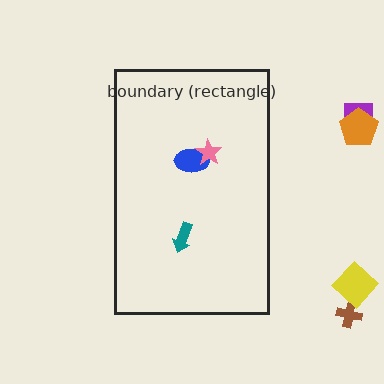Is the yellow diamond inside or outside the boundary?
Outside.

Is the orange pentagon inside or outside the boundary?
Outside.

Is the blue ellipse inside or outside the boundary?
Inside.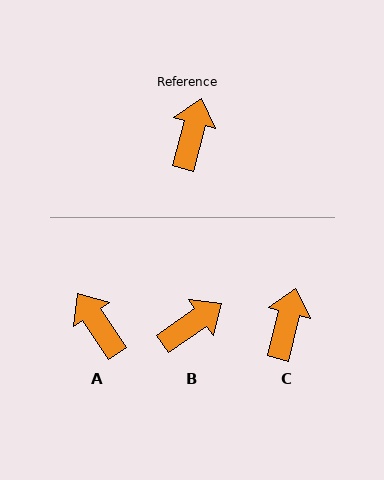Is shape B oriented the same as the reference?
No, it is off by about 41 degrees.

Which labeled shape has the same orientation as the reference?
C.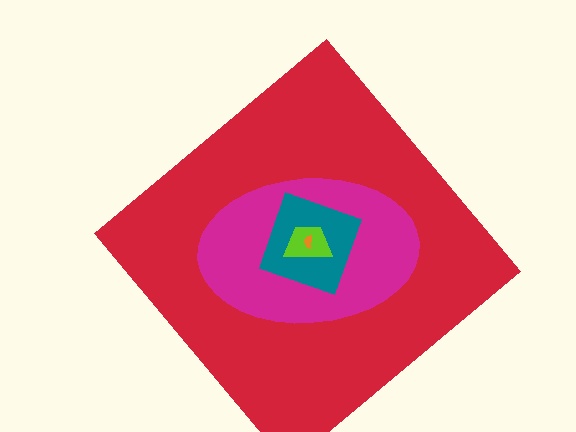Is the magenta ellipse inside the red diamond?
Yes.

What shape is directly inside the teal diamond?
The lime trapezoid.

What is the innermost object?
The orange semicircle.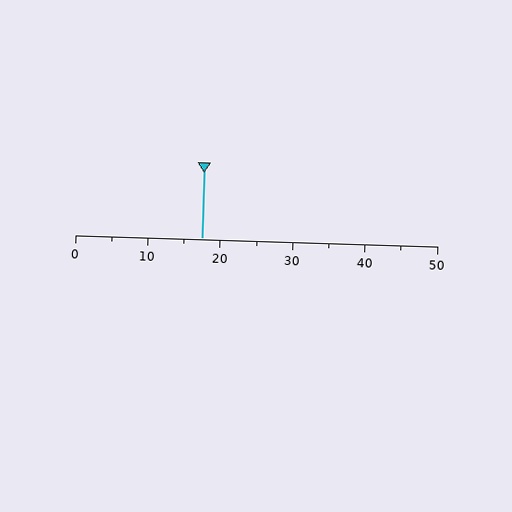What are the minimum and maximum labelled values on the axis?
The axis runs from 0 to 50.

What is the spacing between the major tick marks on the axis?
The major ticks are spaced 10 apart.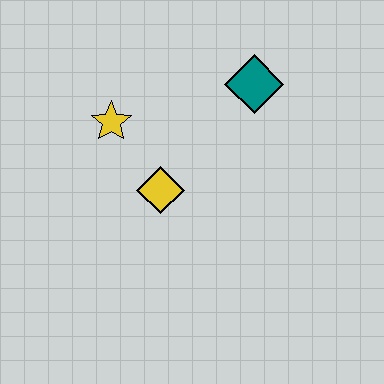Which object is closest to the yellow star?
The yellow diamond is closest to the yellow star.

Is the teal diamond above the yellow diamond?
Yes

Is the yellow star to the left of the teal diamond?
Yes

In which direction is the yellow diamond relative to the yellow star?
The yellow diamond is below the yellow star.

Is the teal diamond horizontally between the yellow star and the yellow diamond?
No